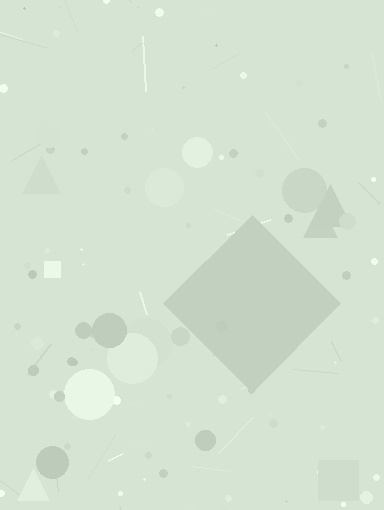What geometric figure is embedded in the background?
A diamond is embedded in the background.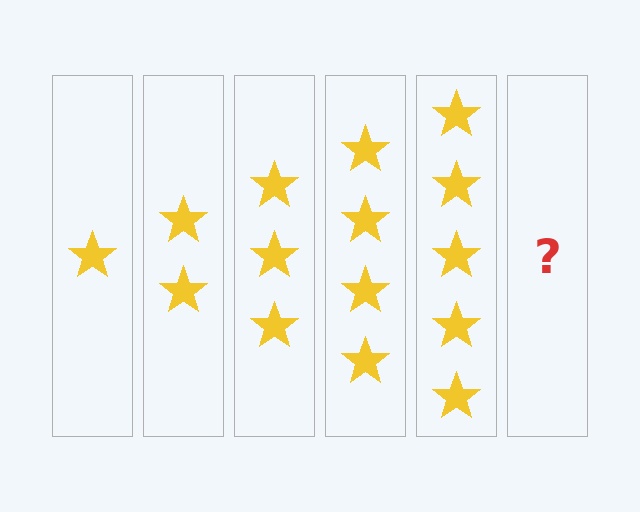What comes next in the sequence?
The next element should be 6 stars.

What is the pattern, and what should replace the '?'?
The pattern is that each step adds one more star. The '?' should be 6 stars.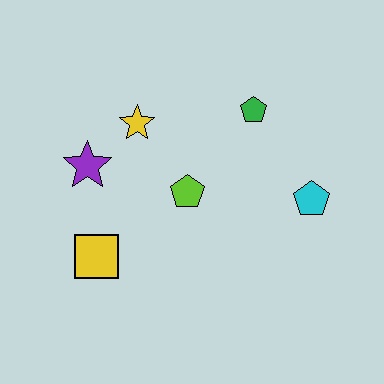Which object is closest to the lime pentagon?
The yellow star is closest to the lime pentagon.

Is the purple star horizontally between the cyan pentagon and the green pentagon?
No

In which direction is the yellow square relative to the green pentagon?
The yellow square is to the left of the green pentagon.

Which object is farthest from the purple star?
The cyan pentagon is farthest from the purple star.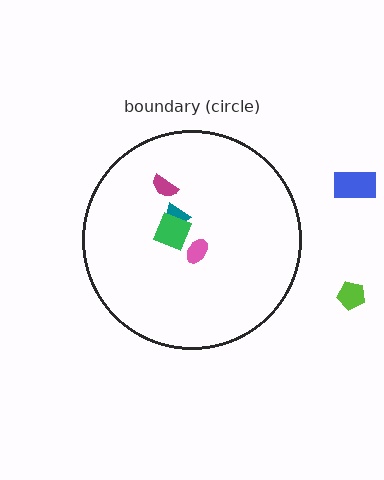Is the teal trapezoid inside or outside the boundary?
Inside.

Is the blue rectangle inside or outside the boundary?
Outside.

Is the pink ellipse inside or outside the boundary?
Inside.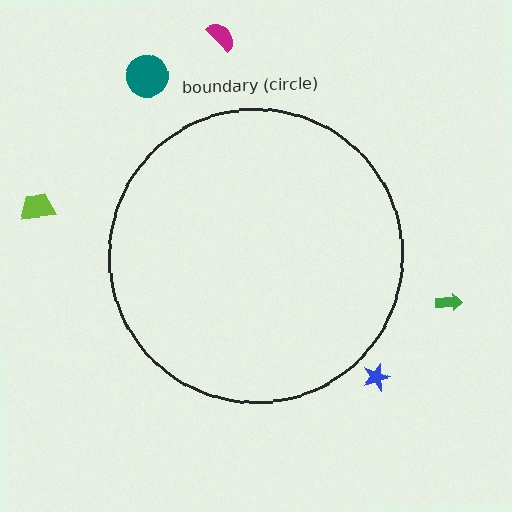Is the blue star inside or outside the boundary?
Outside.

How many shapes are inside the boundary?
0 inside, 5 outside.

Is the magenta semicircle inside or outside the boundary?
Outside.